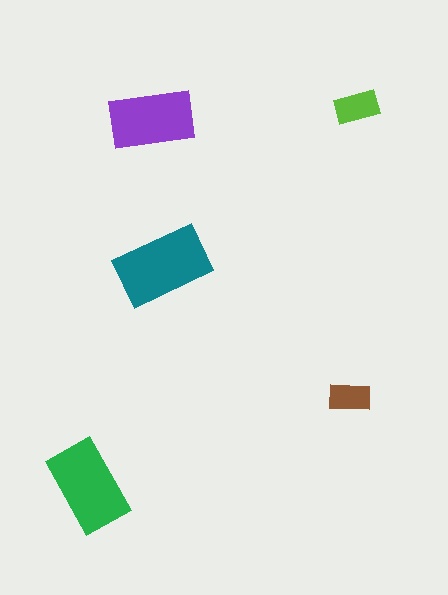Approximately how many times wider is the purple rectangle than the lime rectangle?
About 2 times wider.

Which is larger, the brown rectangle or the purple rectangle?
The purple one.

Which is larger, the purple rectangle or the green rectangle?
The green one.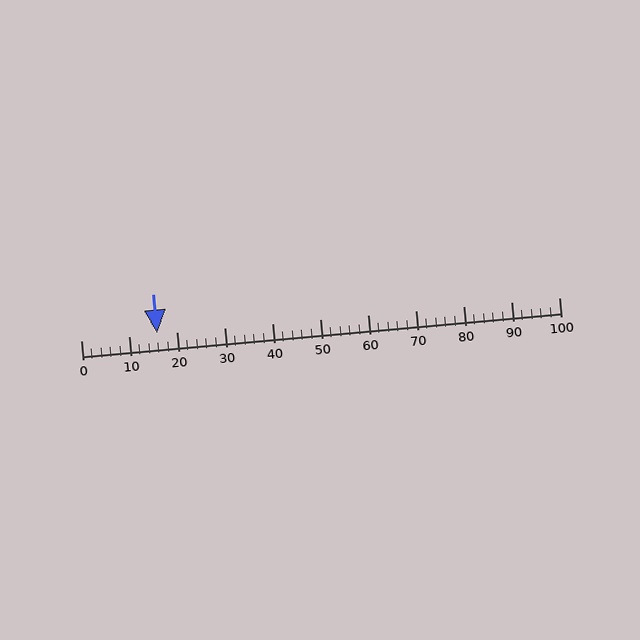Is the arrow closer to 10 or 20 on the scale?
The arrow is closer to 20.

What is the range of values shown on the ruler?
The ruler shows values from 0 to 100.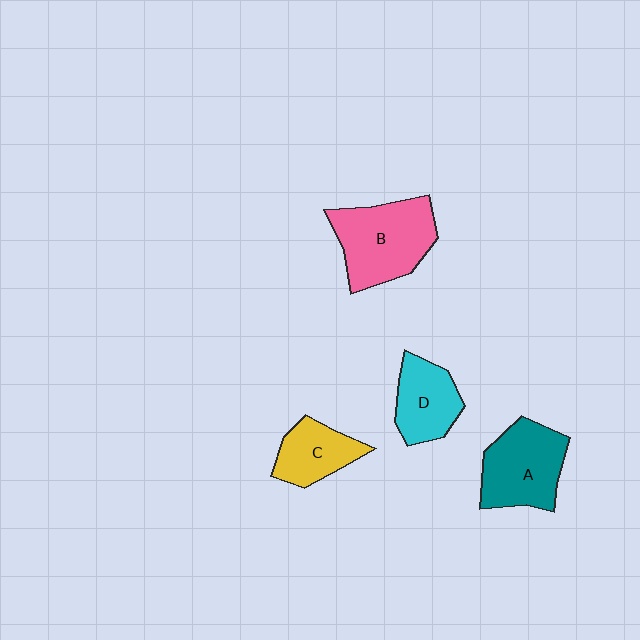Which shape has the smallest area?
Shape C (yellow).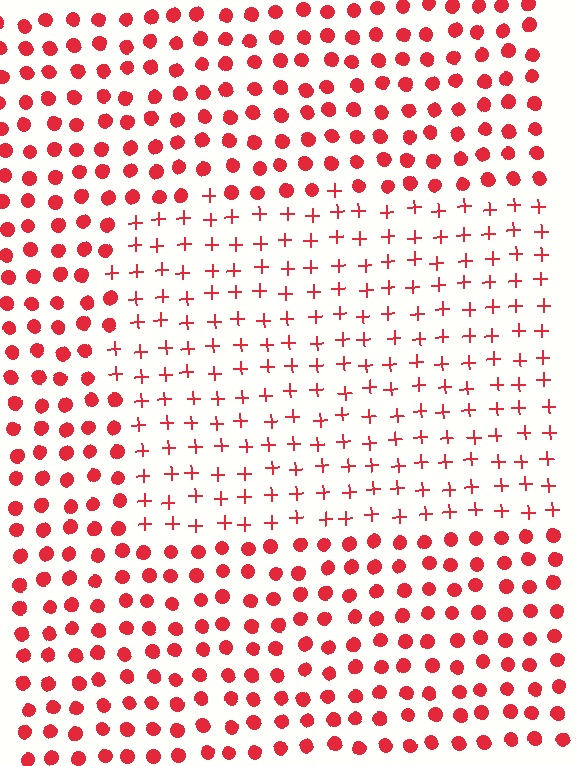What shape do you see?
I see a rectangle.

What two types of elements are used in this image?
The image uses plus signs inside the rectangle region and circles outside it.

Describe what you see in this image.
The image is filled with small red elements arranged in a uniform grid. A rectangle-shaped region contains plus signs, while the surrounding area contains circles. The boundary is defined purely by the change in element shape.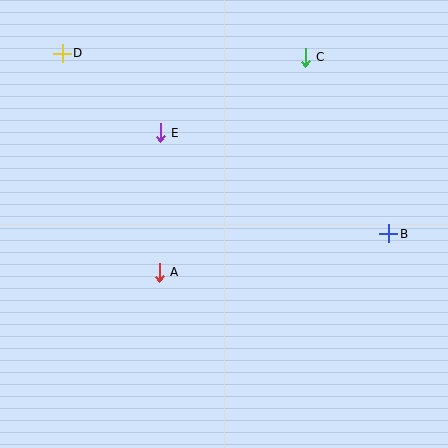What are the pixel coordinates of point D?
Point D is at (62, 53).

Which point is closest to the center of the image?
Point A at (159, 272) is closest to the center.